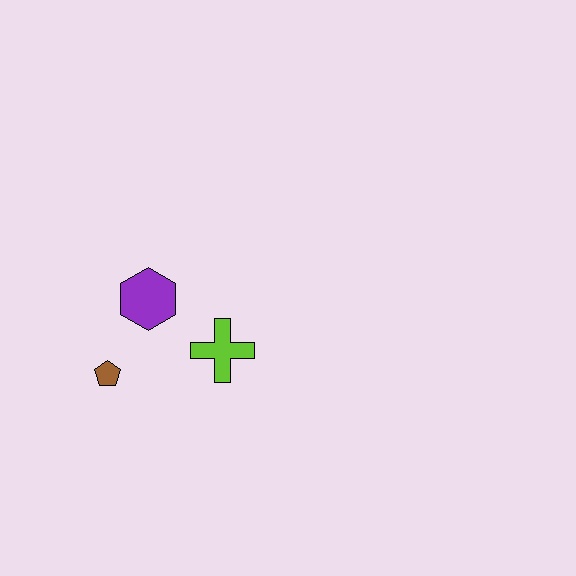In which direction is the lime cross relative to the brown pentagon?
The lime cross is to the right of the brown pentagon.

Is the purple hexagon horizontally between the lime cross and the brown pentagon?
Yes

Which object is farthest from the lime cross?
The brown pentagon is farthest from the lime cross.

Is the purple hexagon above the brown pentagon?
Yes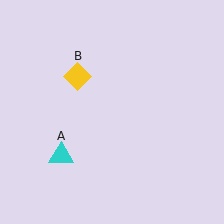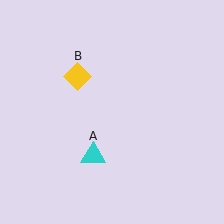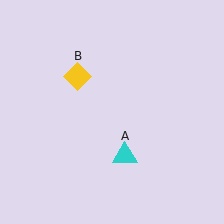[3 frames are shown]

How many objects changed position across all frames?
1 object changed position: cyan triangle (object A).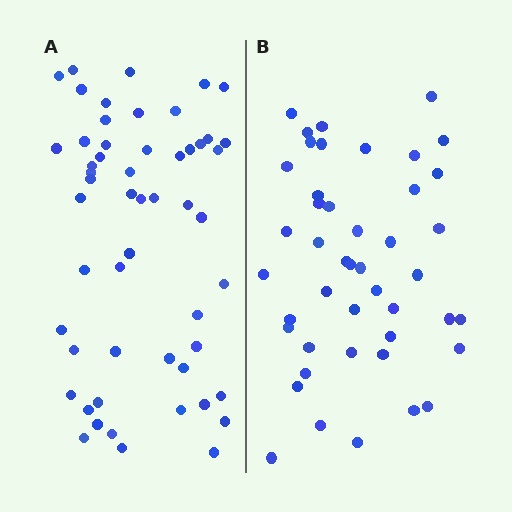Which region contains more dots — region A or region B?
Region A (the left region) has more dots.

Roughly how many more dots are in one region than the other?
Region A has roughly 8 or so more dots than region B.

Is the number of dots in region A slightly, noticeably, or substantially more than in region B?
Region A has only slightly more — the two regions are fairly close. The ratio is roughly 1.2 to 1.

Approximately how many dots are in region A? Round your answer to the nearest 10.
About 50 dots. (The exact count is 54, which rounds to 50.)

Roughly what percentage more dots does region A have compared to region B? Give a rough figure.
About 20% more.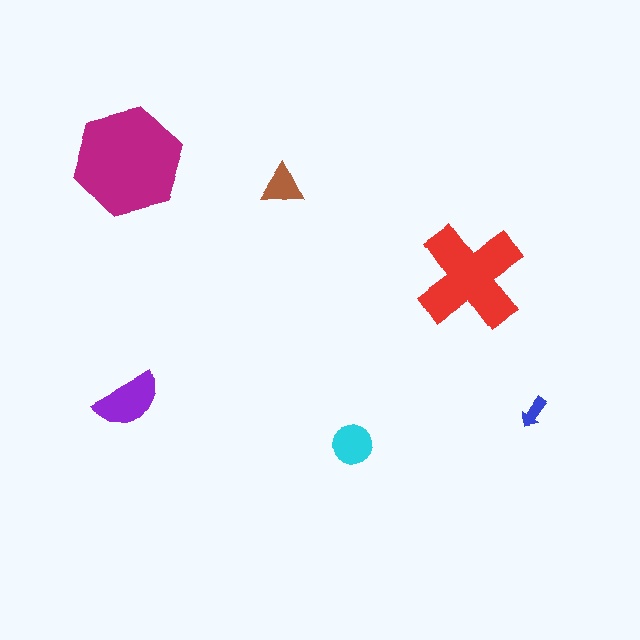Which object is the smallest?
The blue arrow.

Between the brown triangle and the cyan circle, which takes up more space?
The cyan circle.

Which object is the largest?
The magenta hexagon.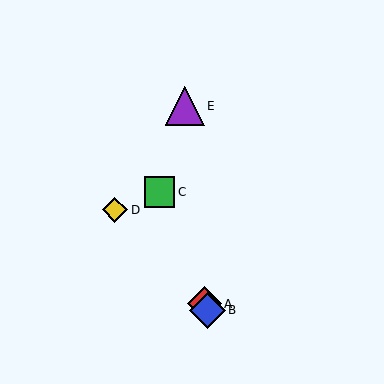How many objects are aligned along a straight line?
3 objects (A, B, C) are aligned along a straight line.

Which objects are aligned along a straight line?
Objects A, B, C are aligned along a straight line.